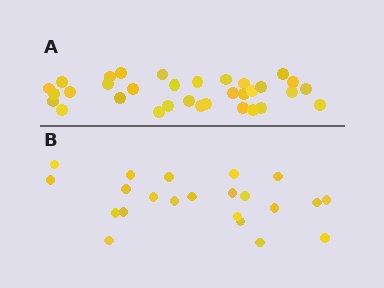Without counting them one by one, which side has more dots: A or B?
Region A (the top region) has more dots.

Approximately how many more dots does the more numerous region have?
Region A has roughly 12 or so more dots than region B.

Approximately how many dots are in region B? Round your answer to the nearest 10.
About 20 dots. (The exact count is 22, which rounds to 20.)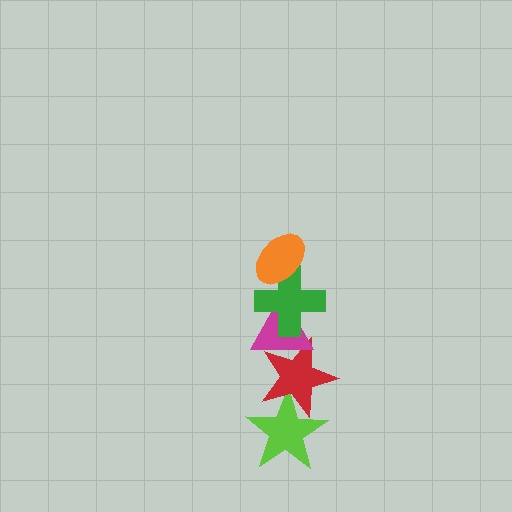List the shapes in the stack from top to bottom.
From top to bottom: the orange ellipse, the green cross, the magenta triangle, the red star, the lime star.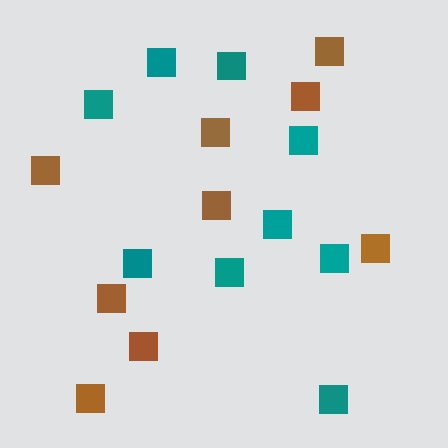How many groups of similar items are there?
There are 2 groups: one group of brown squares (9) and one group of teal squares (9).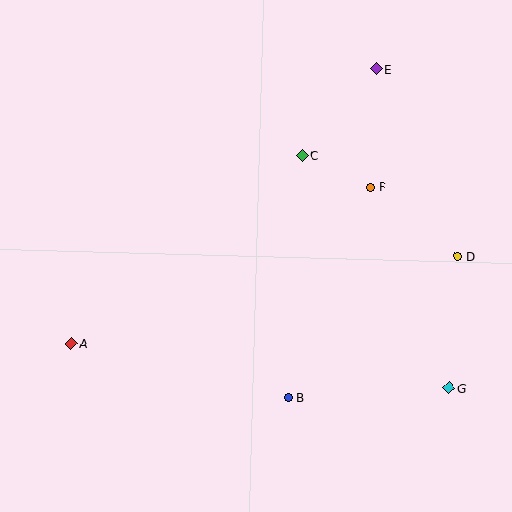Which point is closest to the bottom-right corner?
Point G is closest to the bottom-right corner.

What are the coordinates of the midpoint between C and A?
The midpoint between C and A is at (187, 250).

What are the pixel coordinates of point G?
Point G is at (449, 388).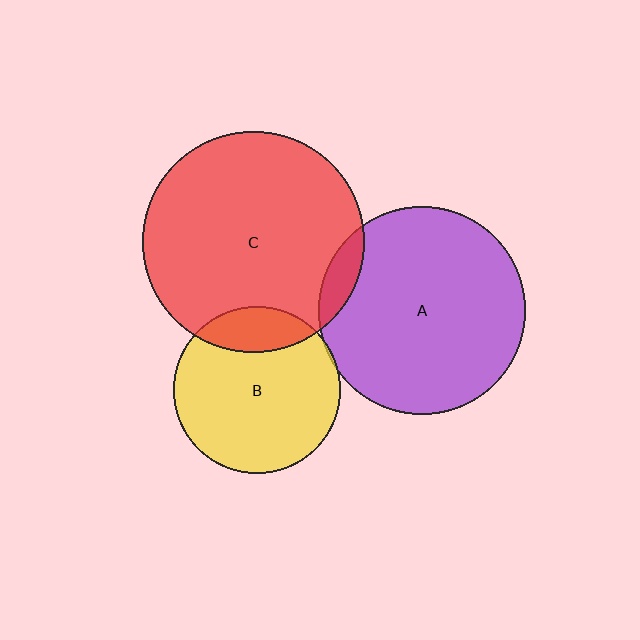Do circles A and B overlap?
Yes.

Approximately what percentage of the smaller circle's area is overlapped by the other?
Approximately 5%.